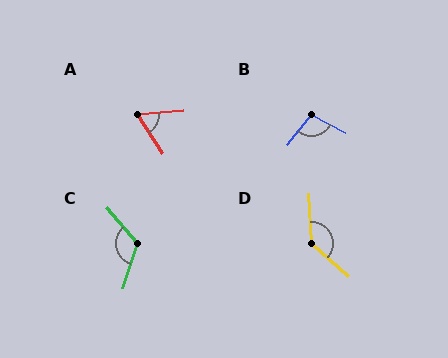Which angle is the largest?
D, at approximately 134 degrees.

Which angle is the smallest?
A, at approximately 62 degrees.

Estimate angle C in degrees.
Approximately 122 degrees.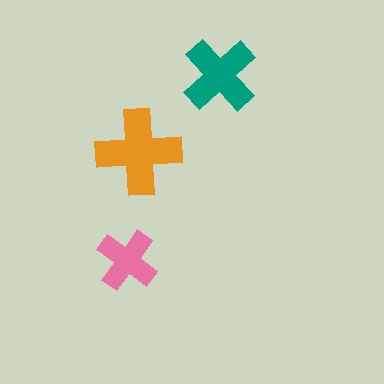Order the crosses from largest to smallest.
the orange one, the teal one, the pink one.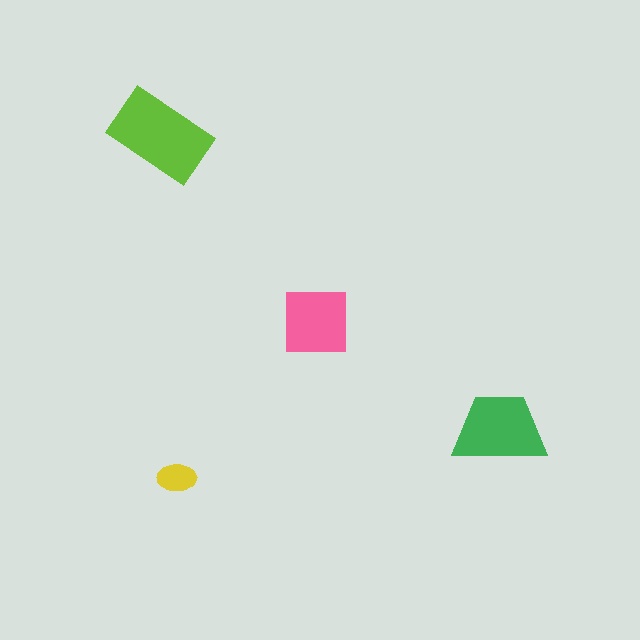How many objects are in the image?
There are 4 objects in the image.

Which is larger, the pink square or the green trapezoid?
The green trapezoid.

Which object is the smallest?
The yellow ellipse.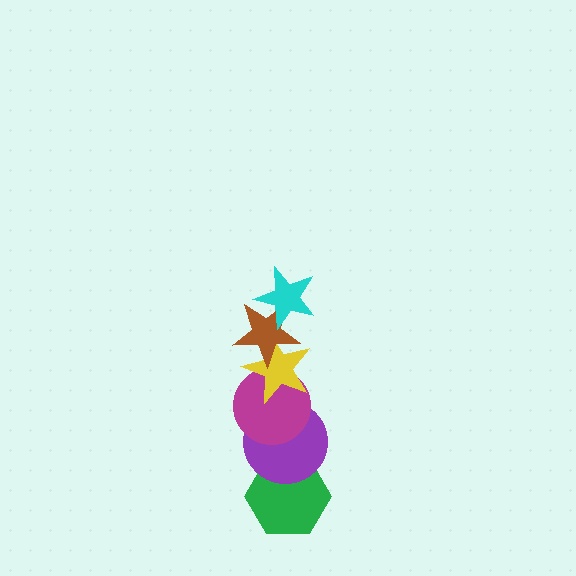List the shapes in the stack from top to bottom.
From top to bottom: the cyan star, the brown star, the yellow star, the magenta circle, the purple circle, the green hexagon.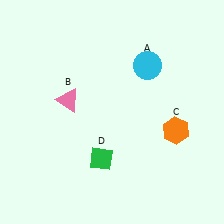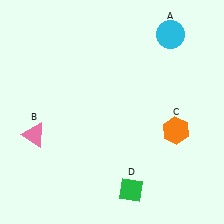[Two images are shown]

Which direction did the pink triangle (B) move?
The pink triangle (B) moved down.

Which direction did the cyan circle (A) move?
The cyan circle (A) moved up.